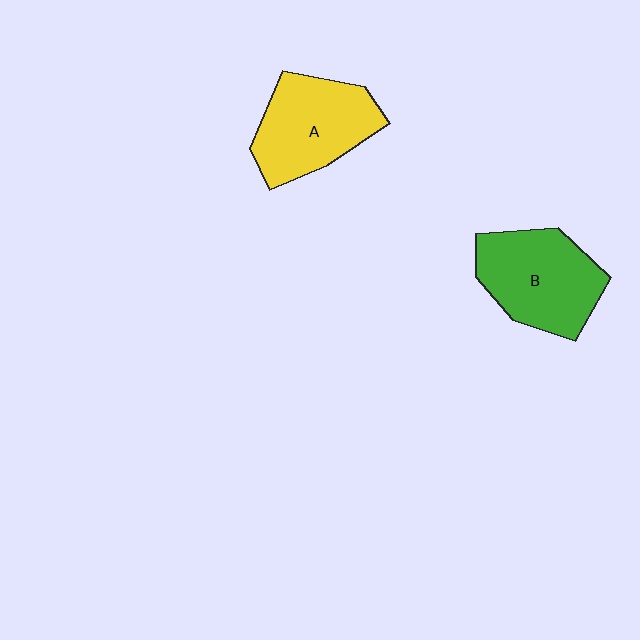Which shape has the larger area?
Shape B (green).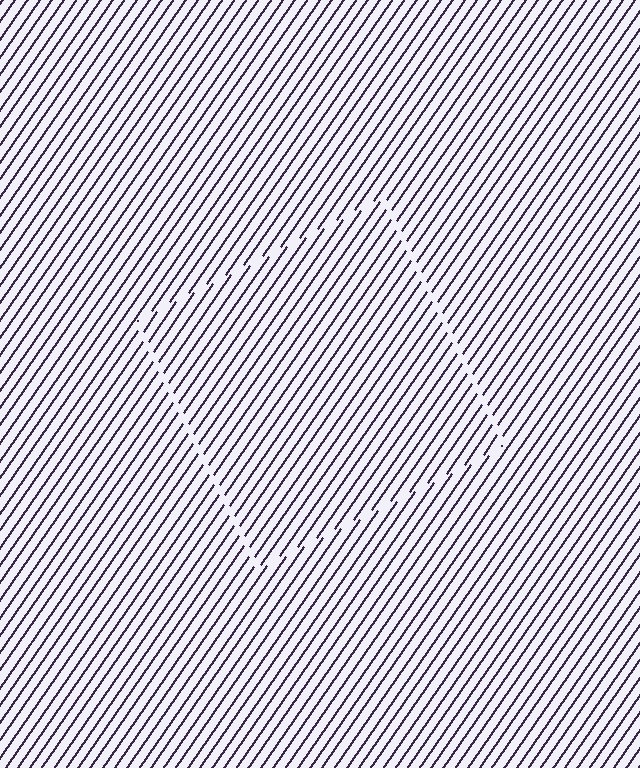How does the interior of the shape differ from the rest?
The interior of the shape contains the same grating, shifted by half a period — the contour is defined by the phase discontinuity where line-ends from the inner and outer gratings abut.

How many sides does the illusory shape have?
4 sides — the line-ends trace a square.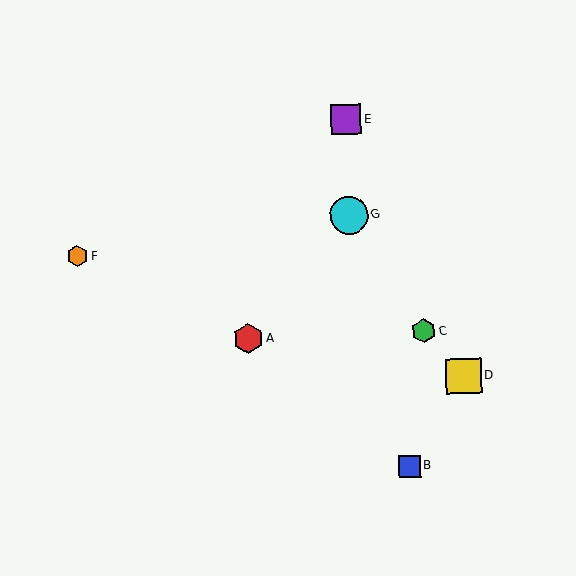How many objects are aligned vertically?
2 objects (E, G) are aligned vertically.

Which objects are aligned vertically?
Objects E, G are aligned vertically.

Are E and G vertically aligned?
Yes, both are at x≈346.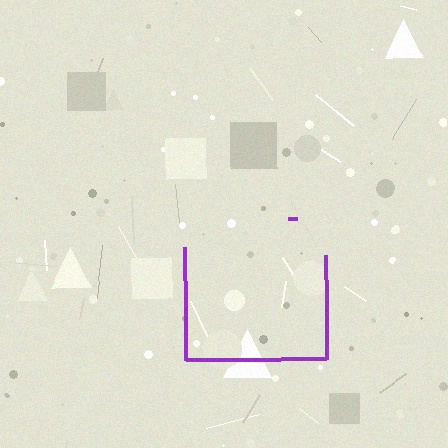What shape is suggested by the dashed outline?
The dashed outline suggests a square.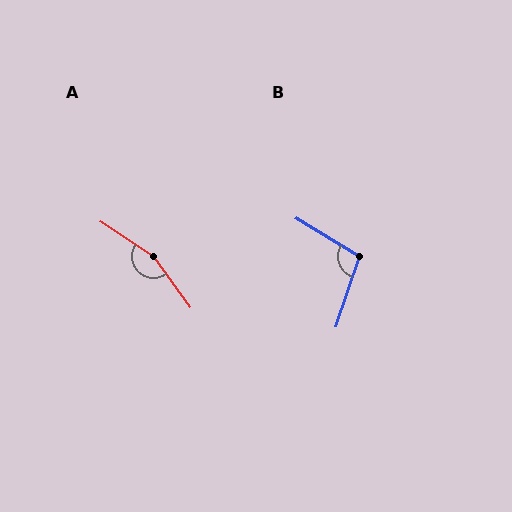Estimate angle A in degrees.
Approximately 159 degrees.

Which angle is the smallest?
B, at approximately 103 degrees.